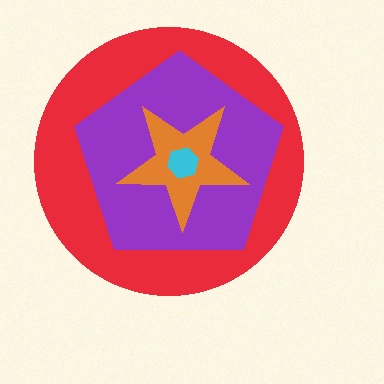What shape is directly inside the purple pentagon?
The orange star.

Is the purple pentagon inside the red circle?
Yes.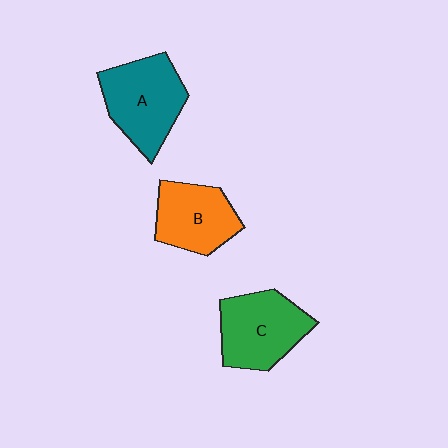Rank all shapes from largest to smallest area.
From largest to smallest: A (teal), C (green), B (orange).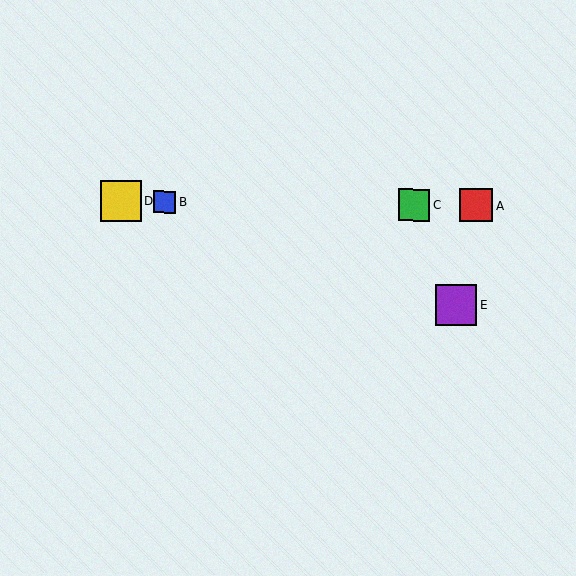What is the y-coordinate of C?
Object C is at y≈205.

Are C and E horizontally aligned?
No, C is at y≈205 and E is at y≈305.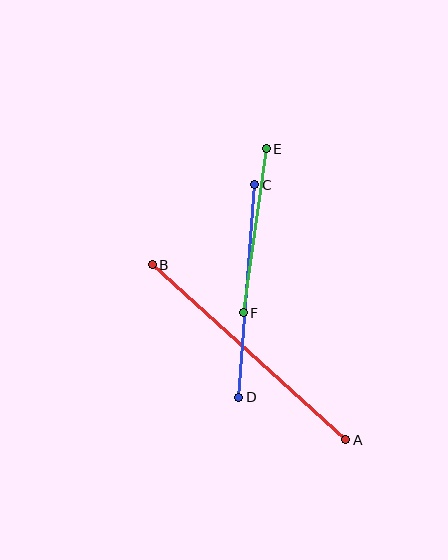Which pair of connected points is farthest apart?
Points A and B are farthest apart.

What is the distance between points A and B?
The distance is approximately 261 pixels.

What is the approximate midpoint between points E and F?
The midpoint is at approximately (255, 231) pixels.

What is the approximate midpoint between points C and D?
The midpoint is at approximately (247, 291) pixels.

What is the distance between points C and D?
The distance is approximately 213 pixels.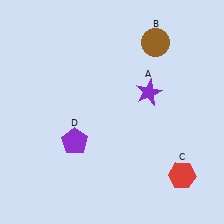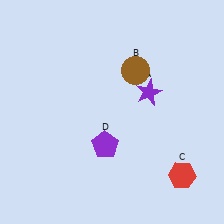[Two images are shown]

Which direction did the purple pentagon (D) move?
The purple pentagon (D) moved right.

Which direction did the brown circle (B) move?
The brown circle (B) moved down.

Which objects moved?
The objects that moved are: the brown circle (B), the purple pentagon (D).